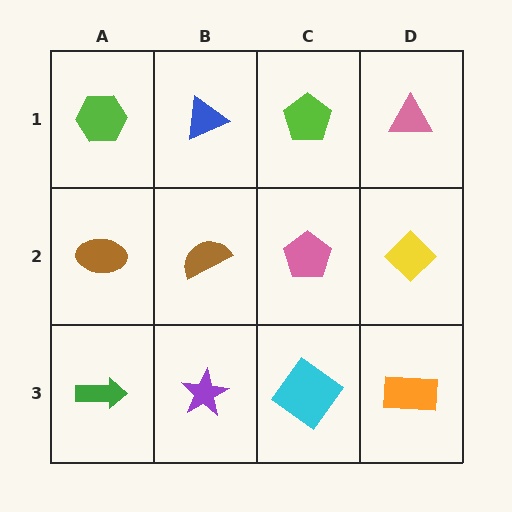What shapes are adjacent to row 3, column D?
A yellow diamond (row 2, column D), a cyan diamond (row 3, column C).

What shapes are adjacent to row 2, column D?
A pink triangle (row 1, column D), an orange rectangle (row 3, column D), a pink pentagon (row 2, column C).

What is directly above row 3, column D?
A yellow diamond.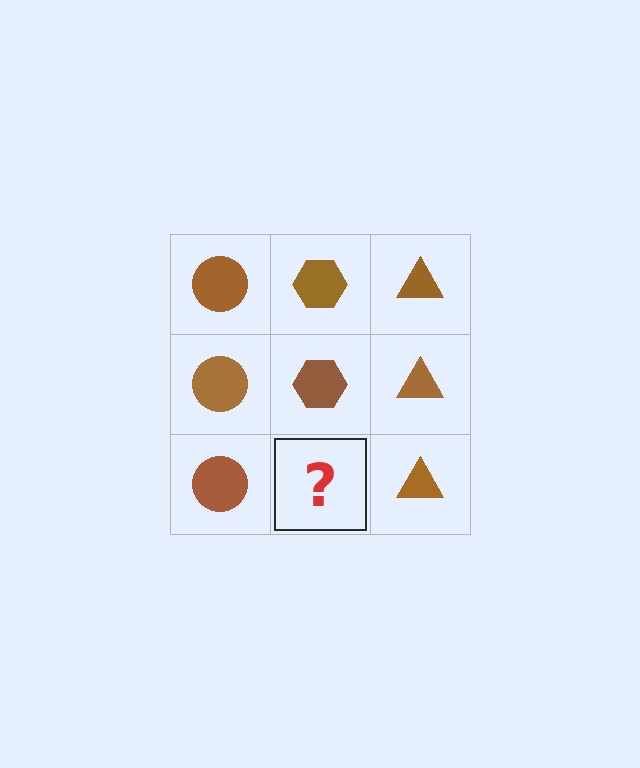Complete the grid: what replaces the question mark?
The question mark should be replaced with a brown hexagon.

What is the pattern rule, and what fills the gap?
The rule is that each column has a consistent shape. The gap should be filled with a brown hexagon.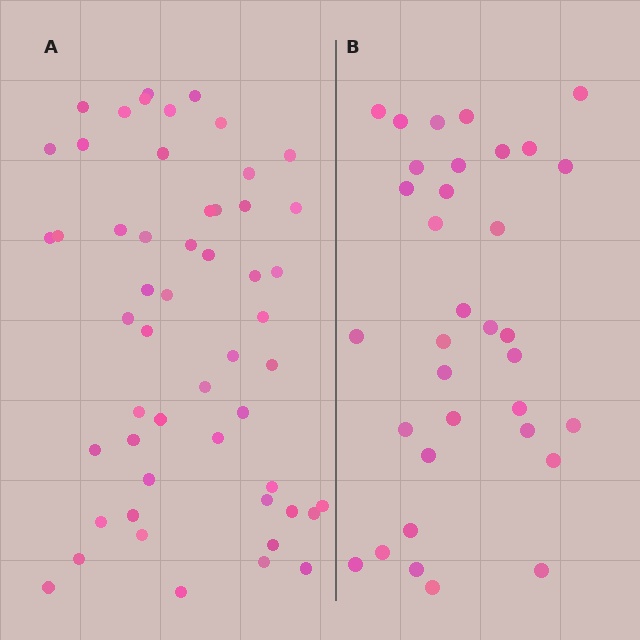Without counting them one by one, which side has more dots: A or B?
Region A (the left region) has more dots.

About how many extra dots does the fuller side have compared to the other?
Region A has approximately 20 more dots than region B.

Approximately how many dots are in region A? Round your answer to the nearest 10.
About 50 dots. (The exact count is 53, which rounds to 50.)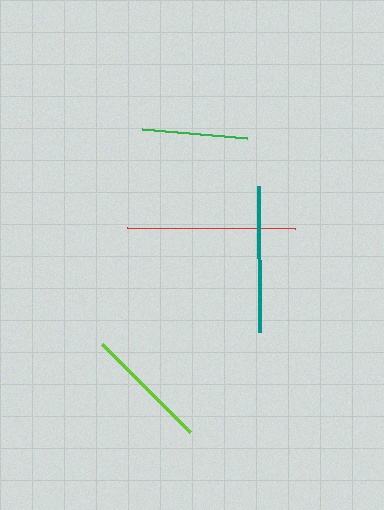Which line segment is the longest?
The red line is the longest at approximately 168 pixels.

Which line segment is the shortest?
The green line is the shortest at approximately 106 pixels.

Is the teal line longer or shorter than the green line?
The teal line is longer than the green line.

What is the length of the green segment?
The green segment is approximately 106 pixels long.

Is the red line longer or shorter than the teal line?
The red line is longer than the teal line.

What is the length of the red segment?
The red segment is approximately 168 pixels long.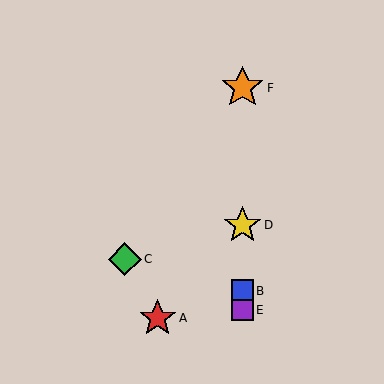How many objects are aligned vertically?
4 objects (B, D, E, F) are aligned vertically.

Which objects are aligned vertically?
Objects B, D, E, F are aligned vertically.